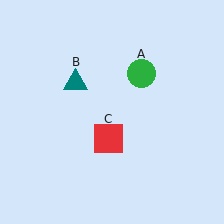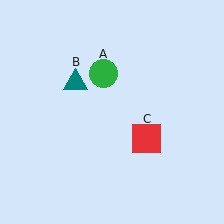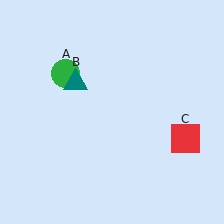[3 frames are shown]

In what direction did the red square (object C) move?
The red square (object C) moved right.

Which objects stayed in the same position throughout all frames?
Teal triangle (object B) remained stationary.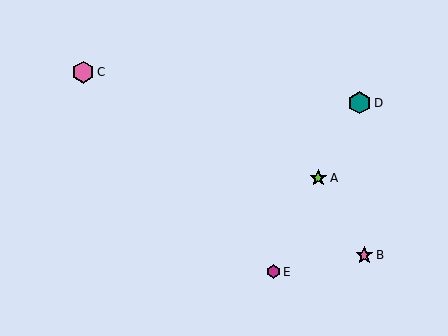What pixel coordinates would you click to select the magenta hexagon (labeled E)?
Click at (273, 272) to select the magenta hexagon E.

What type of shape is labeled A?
Shape A is a lime star.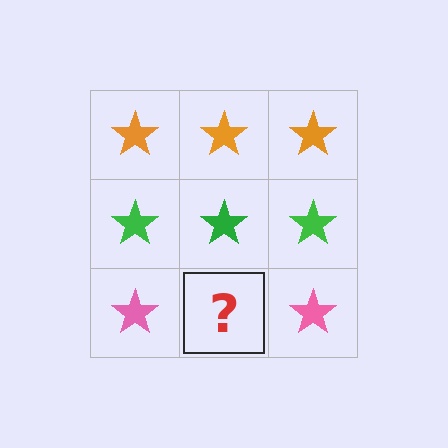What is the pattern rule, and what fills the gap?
The rule is that each row has a consistent color. The gap should be filled with a pink star.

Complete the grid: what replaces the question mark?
The question mark should be replaced with a pink star.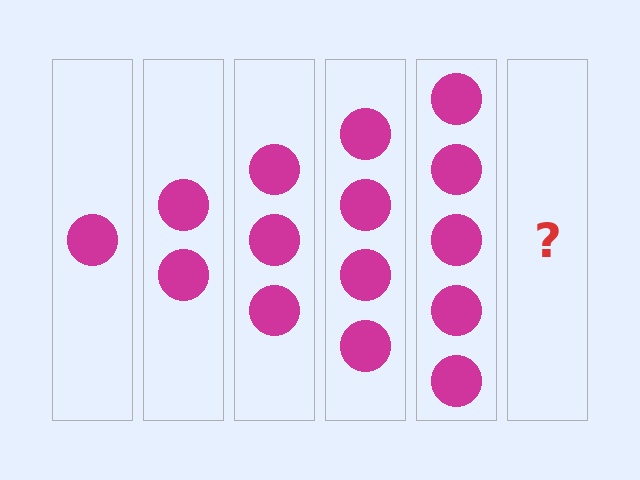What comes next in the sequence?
The next element should be 6 circles.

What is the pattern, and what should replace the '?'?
The pattern is that each step adds one more circle. The '?' should be 6 circles.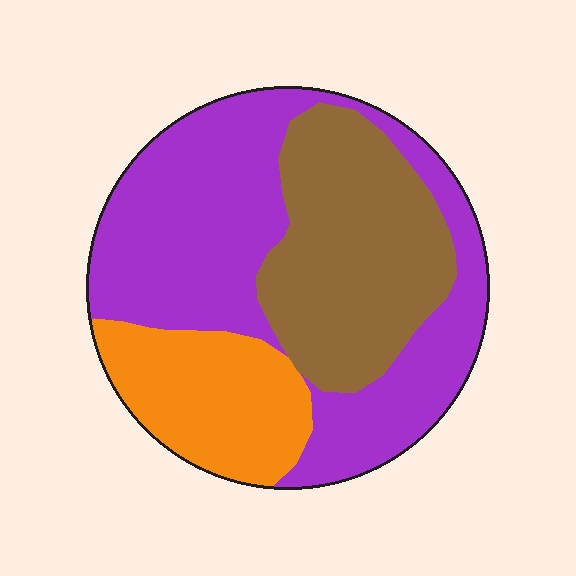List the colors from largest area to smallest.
From largest to smallest: purple, brown, orange.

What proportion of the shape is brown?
Brown covers 31% of the shape.